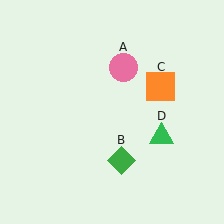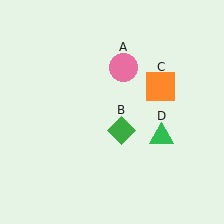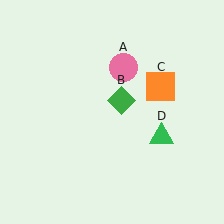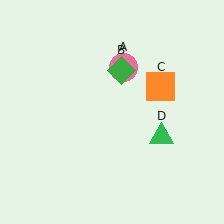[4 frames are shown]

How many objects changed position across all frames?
1 object changed position: green diamond (object B).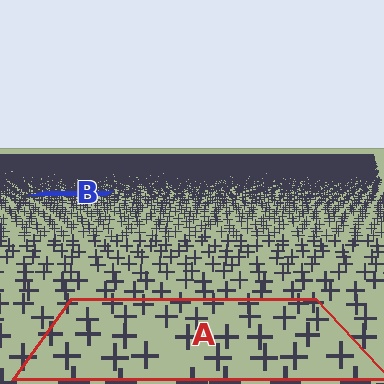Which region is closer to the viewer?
Region A is closer. The texture elements there are larger and more spread out.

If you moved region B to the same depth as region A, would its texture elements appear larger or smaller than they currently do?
They would appear larger. At a closer depth, the same texture elements are projected at a bigger on-screen size.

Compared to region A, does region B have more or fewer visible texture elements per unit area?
Region B has more texture elements per unit area — they are packed more densely because it is farther away.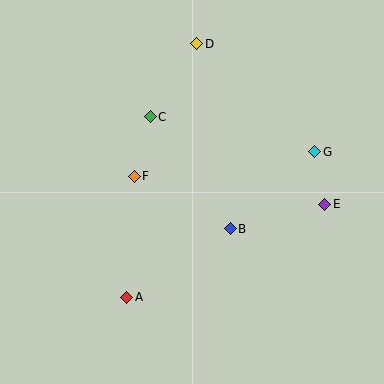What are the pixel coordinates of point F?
Point F is at (134, 176).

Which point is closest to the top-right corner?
Point G is closest to the top-right corner.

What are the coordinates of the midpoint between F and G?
The midpoint between F and G is at (224, 164).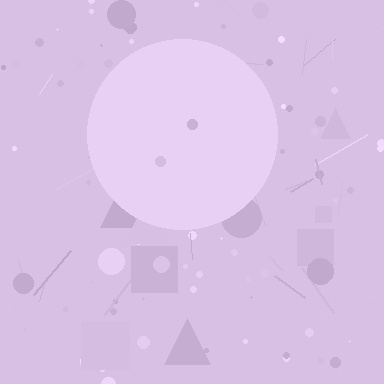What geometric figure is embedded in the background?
A circle is embedded in the background.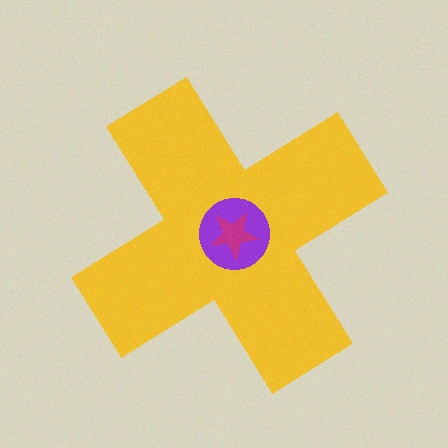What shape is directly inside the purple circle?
The magenta star.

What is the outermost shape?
The yellow cross.